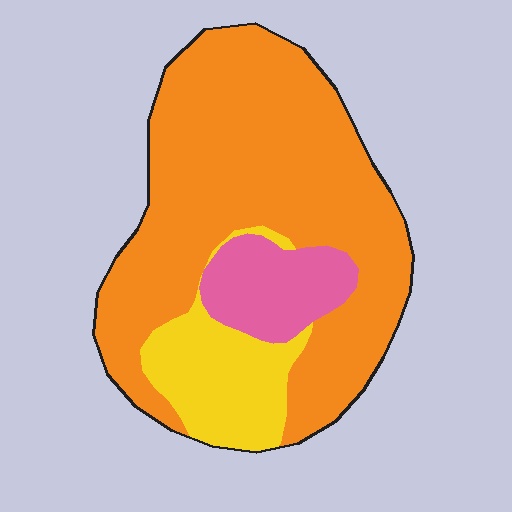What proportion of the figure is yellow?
Yellow covers about 15% of the figure.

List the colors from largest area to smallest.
From largest to smallest: orange, yellow, pink.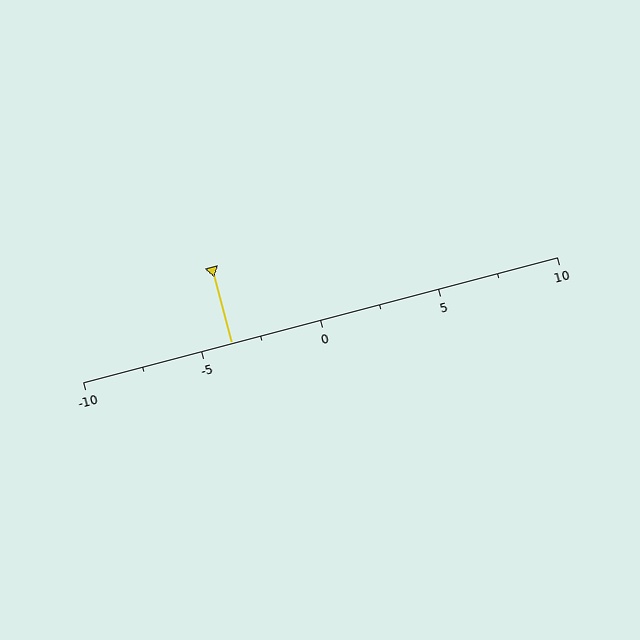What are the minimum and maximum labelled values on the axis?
The axis runs from -10 to 10.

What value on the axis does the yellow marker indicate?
The marker indicates approximately -3.8.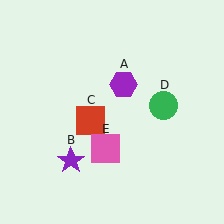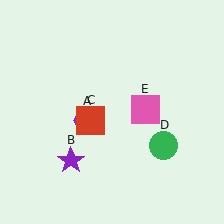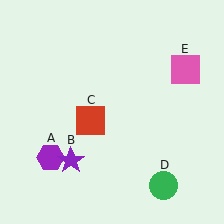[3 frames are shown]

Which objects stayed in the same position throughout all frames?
Purple star (object B) and red square (object C) remained stationary.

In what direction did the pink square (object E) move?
The pink square (object E) moved up and to the right.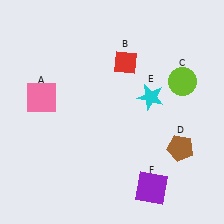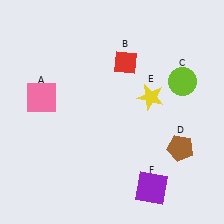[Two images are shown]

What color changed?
The star (E) changed from cyan in Image 1 to yellow in Image 2.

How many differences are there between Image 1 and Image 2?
There is 1 difference between the two images.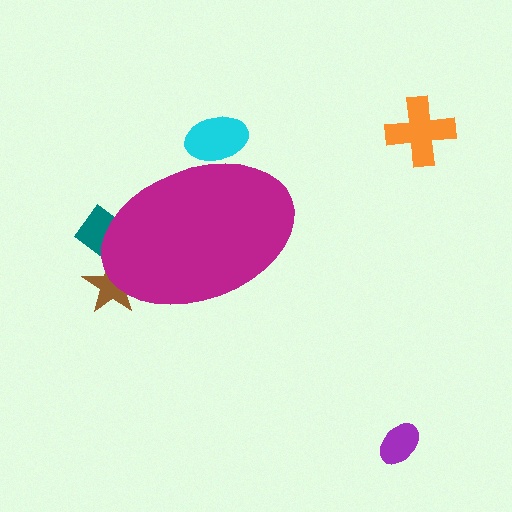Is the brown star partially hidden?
Yes, the brown star is partially hidden behind the magenta ellipse.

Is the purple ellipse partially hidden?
No, the purple ellipse is fully visible.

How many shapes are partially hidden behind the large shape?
3 shapes are partially hidden.